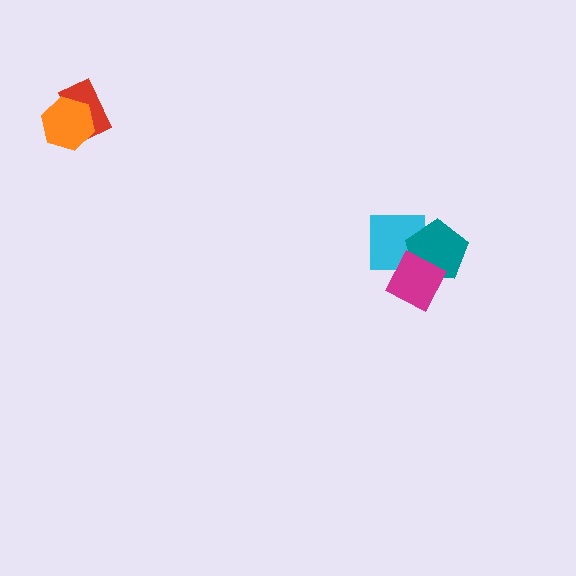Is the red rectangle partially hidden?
Yes, it is partially covered by another shape.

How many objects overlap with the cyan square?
2 objects overlap with the cyan square.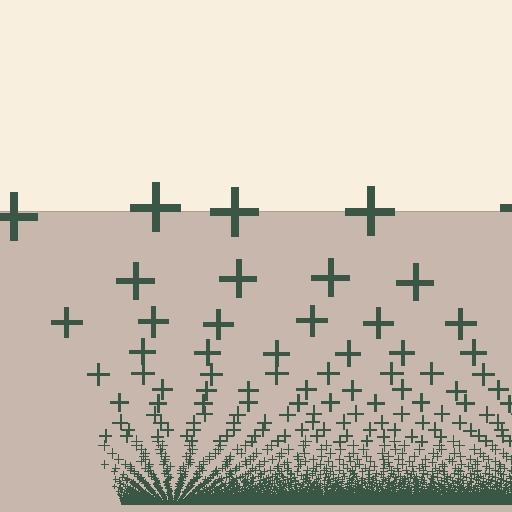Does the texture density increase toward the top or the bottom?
Density increases toward the bottom.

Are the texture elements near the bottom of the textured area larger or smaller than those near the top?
Smaller. The gradient is inverted — elements near the bottom are smaller and denser.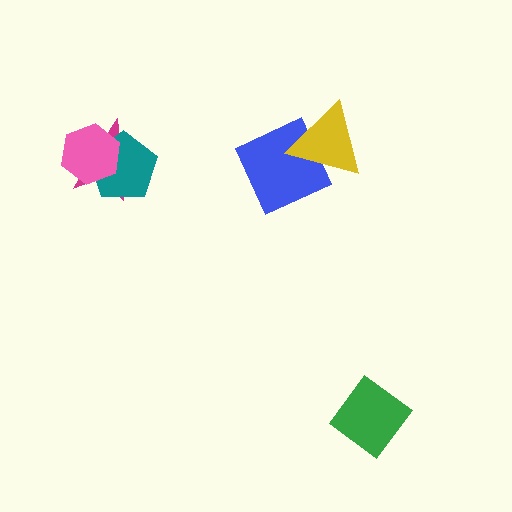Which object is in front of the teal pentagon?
The pink hexagon is in front of the teal pentagon.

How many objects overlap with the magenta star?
2 objects overlap with the magenta star.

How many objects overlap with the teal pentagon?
2 objects overlap with the teal pentagon.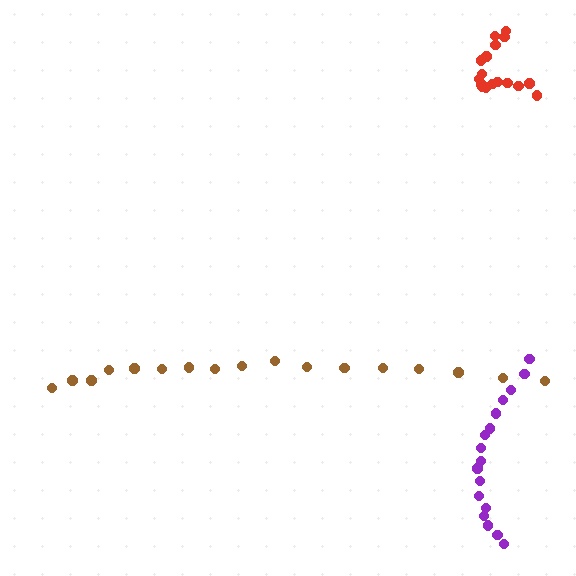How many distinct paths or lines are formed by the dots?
There are 3 distinct paths.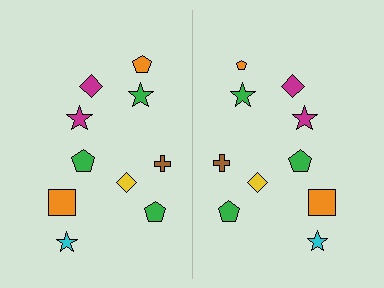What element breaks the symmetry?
The orange pentagon on the right side has a different size than its mirror counterpart.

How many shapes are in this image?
There are 20 shapes in this image.